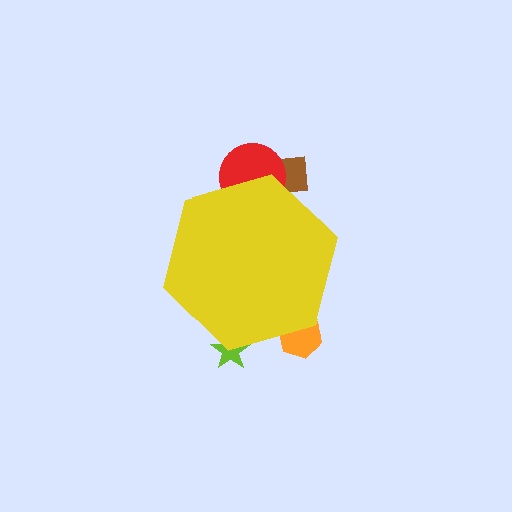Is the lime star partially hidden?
Yes, the lime star is partially hidden behind the yellow hexagon.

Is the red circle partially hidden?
Yes, the red circle is partially hidden behind the yellow hexagon.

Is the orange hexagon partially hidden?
Yes, the orange hexagon is partially hidden behind the yellow hexagon.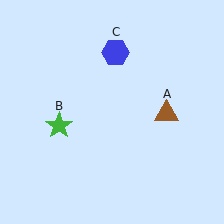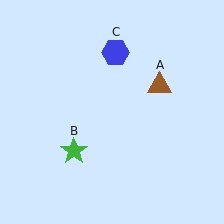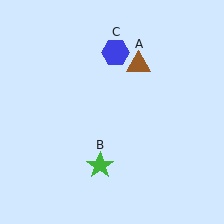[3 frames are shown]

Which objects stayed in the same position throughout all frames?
Blue hexagon (object C) remained stationary.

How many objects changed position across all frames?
2 objects changed position: brown triangle (object A), green star (object B).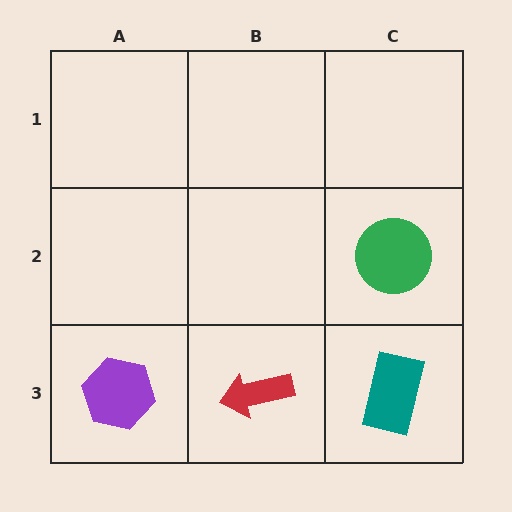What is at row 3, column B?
A red arrow.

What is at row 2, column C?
A green circle.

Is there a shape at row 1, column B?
No, that cell is empty.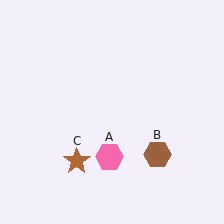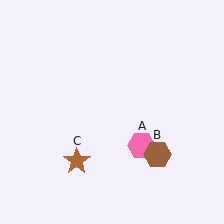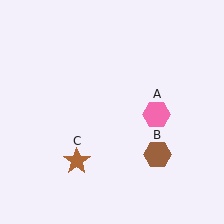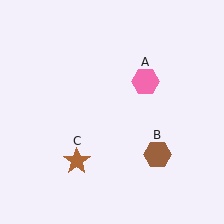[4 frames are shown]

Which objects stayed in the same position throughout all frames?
Brown hexagon (object B) and brown star (object C) remained stationary.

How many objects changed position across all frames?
1 object changed position: pink hexagon (object A).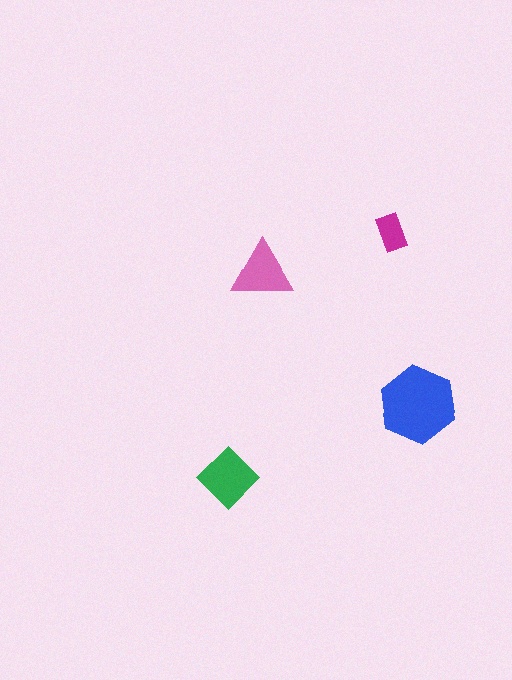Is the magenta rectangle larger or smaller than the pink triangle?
Smaller.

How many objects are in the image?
There are 4 objects in the image.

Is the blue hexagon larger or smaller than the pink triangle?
Larger.